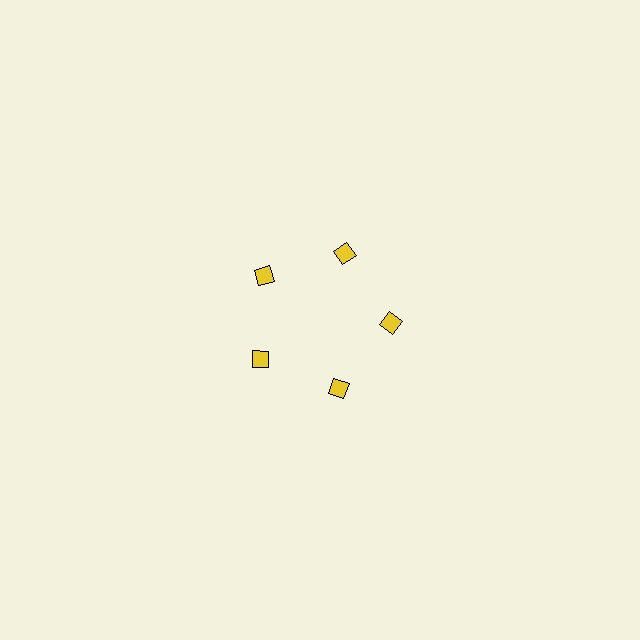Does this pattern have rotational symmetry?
Yes, this pattern has 5-fold rotational symmetry. It looks the same after rotating 72 degrees around the center.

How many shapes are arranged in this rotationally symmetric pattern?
There are 5 shapes, arranged in 5 groups of 1.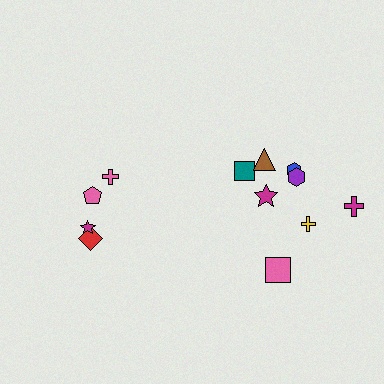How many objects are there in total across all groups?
There are 12 objects.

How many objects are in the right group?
There are 8 objects.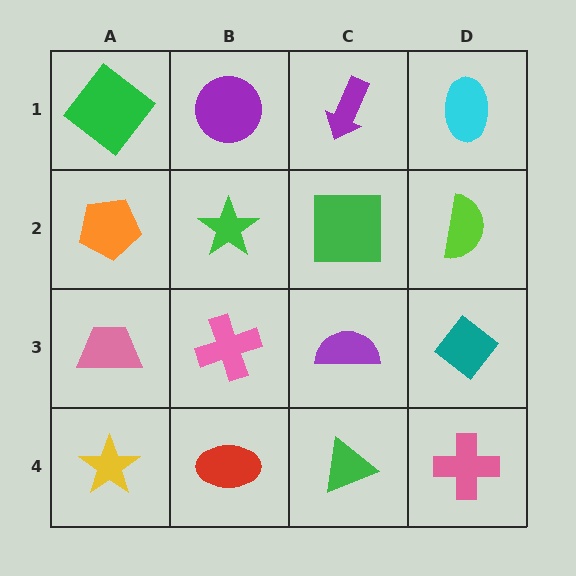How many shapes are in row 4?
4 shapes.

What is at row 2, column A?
An orange pentagon.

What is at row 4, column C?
A green triangle.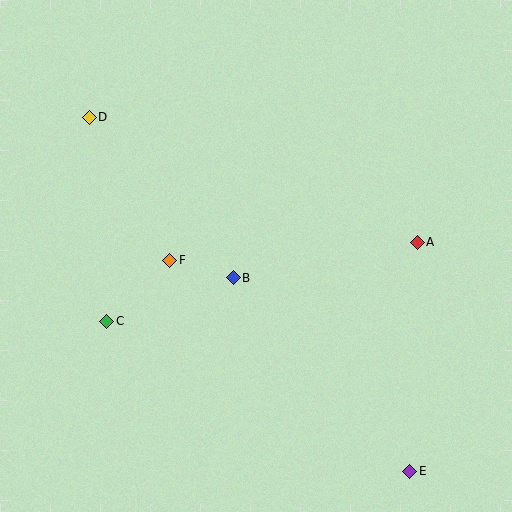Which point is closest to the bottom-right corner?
Point E is closest to the bottom-right corner.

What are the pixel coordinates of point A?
Point A is at (417, 242).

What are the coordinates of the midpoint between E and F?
The midpoint between E and F is at (290, 366).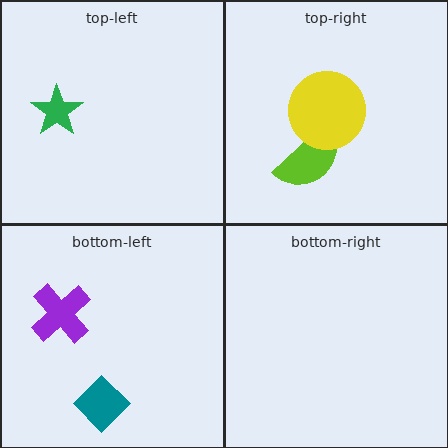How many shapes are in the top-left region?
1.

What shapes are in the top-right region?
The lime semicircle, the yellow circle.